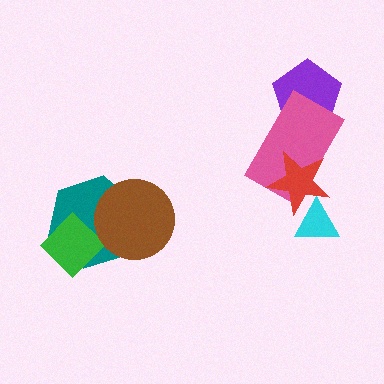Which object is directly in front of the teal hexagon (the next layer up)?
The green diamond is directly in front of the teal hexagon.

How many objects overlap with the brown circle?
1 object overlaps with the brown circle.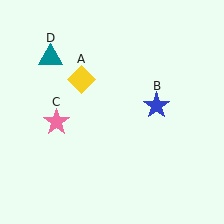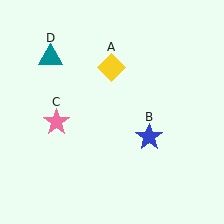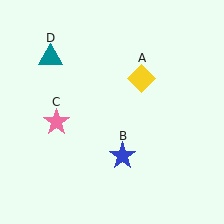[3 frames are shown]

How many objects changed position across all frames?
2 objects changed position: yellow diamond (object A), blue star (object B).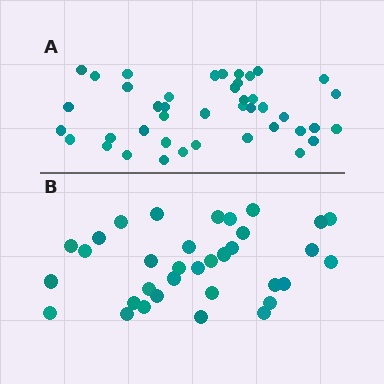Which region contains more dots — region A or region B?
Region A (the top region) has more dots.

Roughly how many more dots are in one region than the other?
Region A has roughly 8 or so more dots than region B.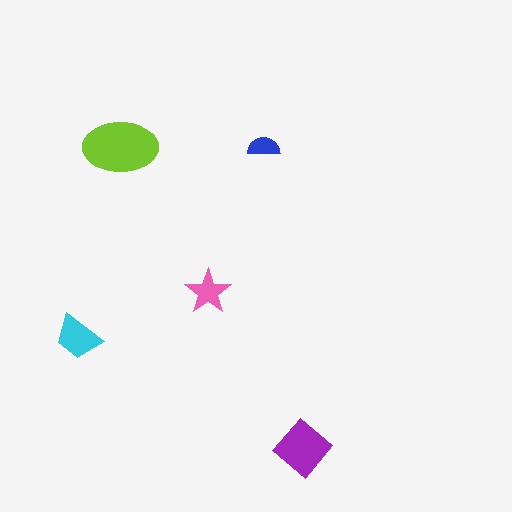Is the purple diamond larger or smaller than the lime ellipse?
Smaller.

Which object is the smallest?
The blue semicircle.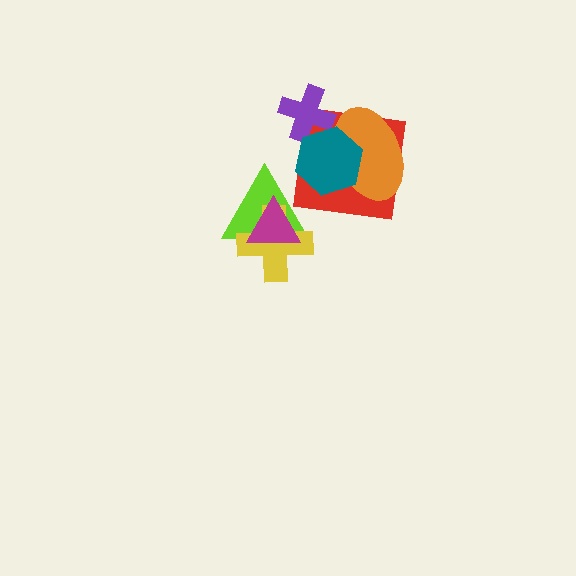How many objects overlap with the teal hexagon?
3 objects overlap with the teal hexagon.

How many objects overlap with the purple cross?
2 objects overlap with the purple cross.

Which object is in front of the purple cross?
The teal hexagon is in front of the purple cross.